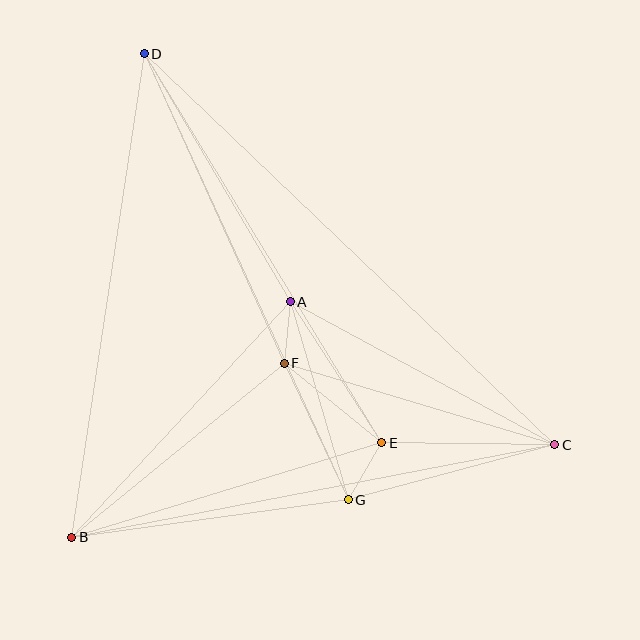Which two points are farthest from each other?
Points C and D are farthest from each other.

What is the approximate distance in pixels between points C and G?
The distance between C and G is approximately 214 pixels.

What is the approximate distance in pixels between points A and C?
The distance between A and C is approximately 301 pixels.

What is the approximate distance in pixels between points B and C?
The distance between B and C is approximately 492 pixels.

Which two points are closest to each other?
Points A and F are closest to each other.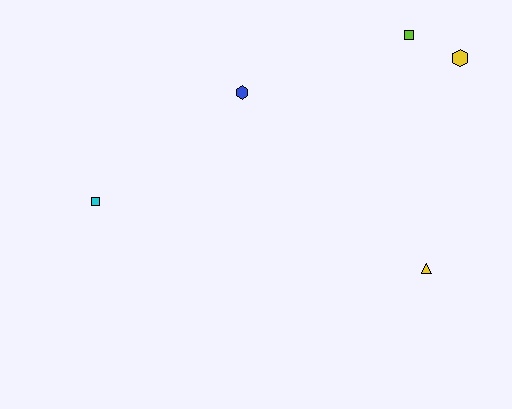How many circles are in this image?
There are no circles.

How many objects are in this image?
There are 5 objects.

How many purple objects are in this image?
There are no purple objects.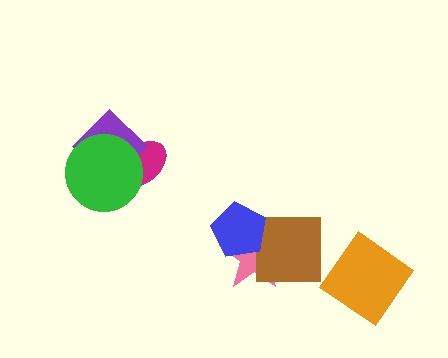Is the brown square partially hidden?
Yes, it is partially covered by another shape.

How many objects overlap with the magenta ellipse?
2 objects overlap with the magenta ellipse.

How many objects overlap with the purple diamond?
2 objects overlap with the purple diamond.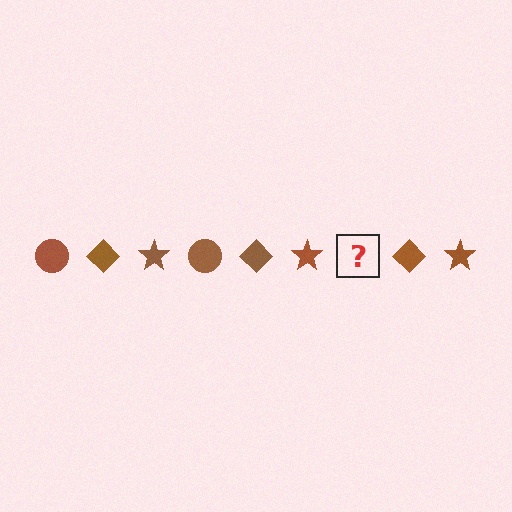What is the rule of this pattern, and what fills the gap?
The rule is that the pattern cycles through circle, diamond, star shapes in brown. The gap should be filled with a brown circle.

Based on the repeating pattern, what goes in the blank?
The blank should be a brown circle.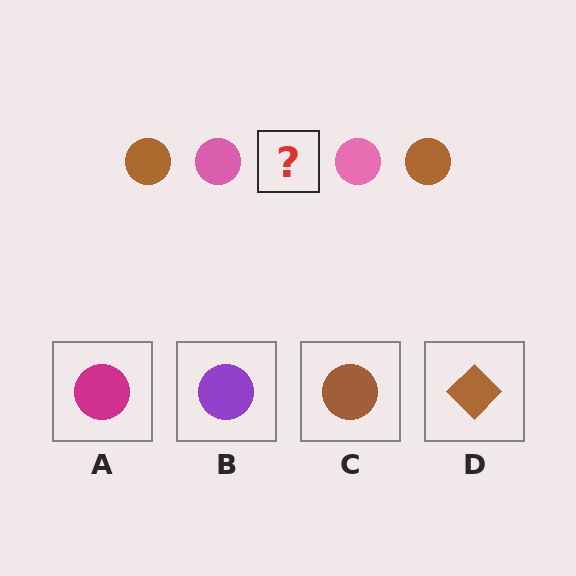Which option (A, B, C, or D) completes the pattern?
C.